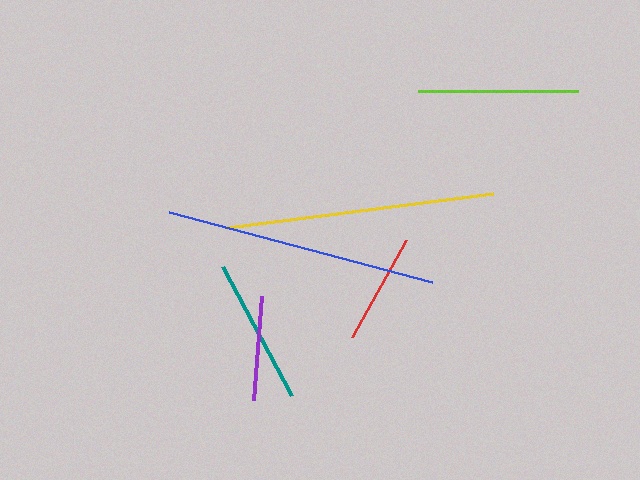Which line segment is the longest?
The blue line is the longest at approximately 273 pixels.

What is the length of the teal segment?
The teal segment is approximately 146 pixels long.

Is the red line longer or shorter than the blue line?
The blue line is longer than the red line.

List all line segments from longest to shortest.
From longest to shortest: blue, yellow, lime, teal, red, purple.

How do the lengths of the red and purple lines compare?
The red and purple lines are approximately the same length.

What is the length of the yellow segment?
The yellow segment is approximately 268 pixels long.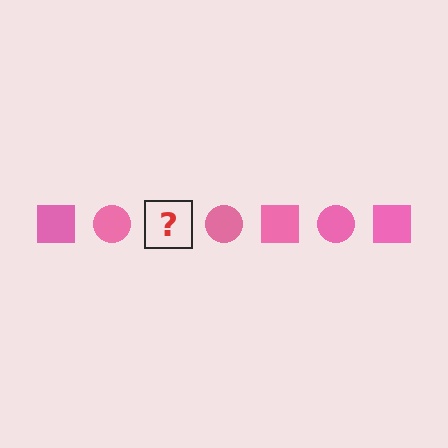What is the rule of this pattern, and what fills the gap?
The rule is that the pattern cycles through square, circle shapes in pink. The gap should be filled with a pink square.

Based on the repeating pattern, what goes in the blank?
The blank should be a pink square.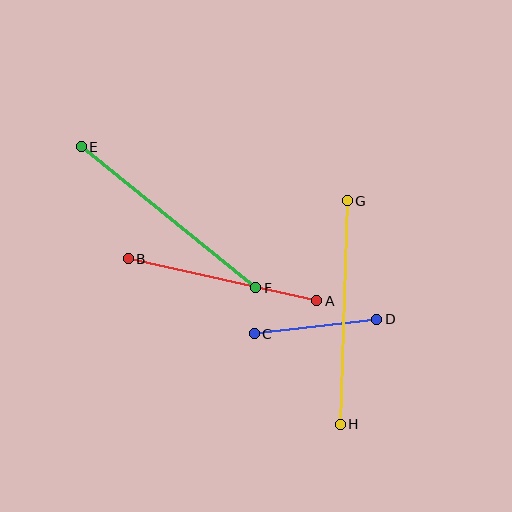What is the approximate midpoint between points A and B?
The midpoint is at approximately (222, 280) pixels.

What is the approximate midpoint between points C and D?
The midpoint is at approximately (316, 326) pixels.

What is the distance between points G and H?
The distance is approximately 224 pixels.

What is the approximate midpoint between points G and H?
The midpoint is at approximately (344, 312) pixels.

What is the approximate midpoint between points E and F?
The midpoint is at approximately (169, 217) pixels.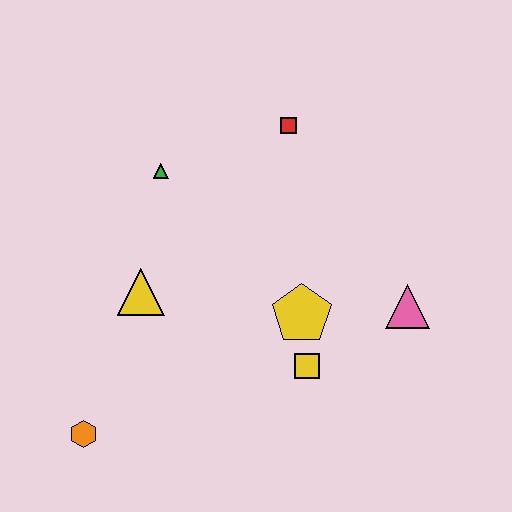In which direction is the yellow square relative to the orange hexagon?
The yellow square is to the right of the orange hexagon.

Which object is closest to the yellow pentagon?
The yellow square is closest to the yellow pentagon.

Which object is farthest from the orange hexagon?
The red square is farthest from the orange hexagon.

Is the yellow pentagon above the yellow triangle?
No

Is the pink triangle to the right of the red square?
Yes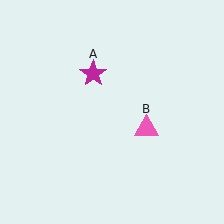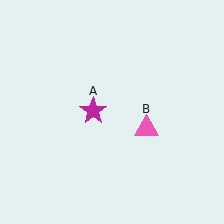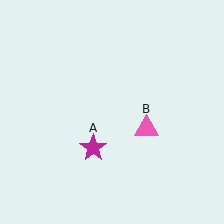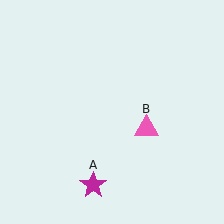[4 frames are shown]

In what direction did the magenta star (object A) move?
The magenta star (object A) moved down.